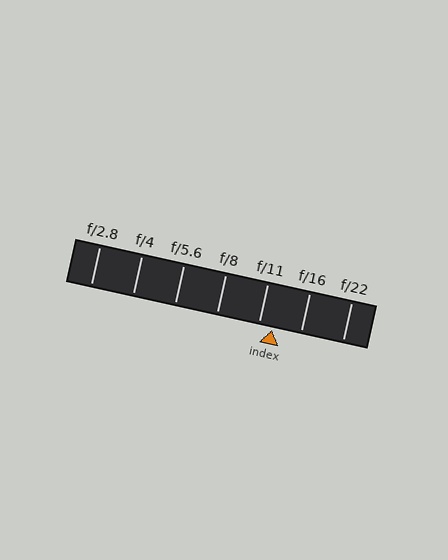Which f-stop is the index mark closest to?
The index mark is closest to f/11.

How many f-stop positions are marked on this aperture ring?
There are 7 f-stop positions marked.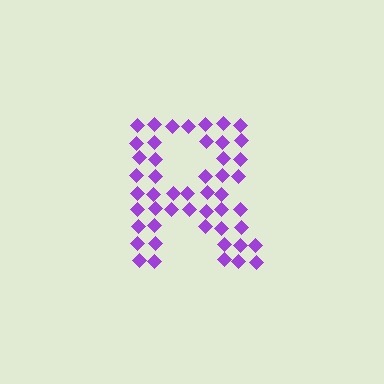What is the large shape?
The large shape is the letter R.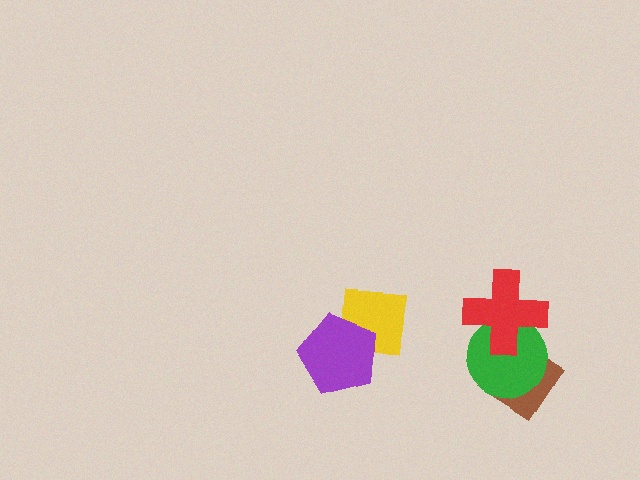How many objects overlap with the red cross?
2 objects overlap with the red cross.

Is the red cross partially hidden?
No, no other shape covers it.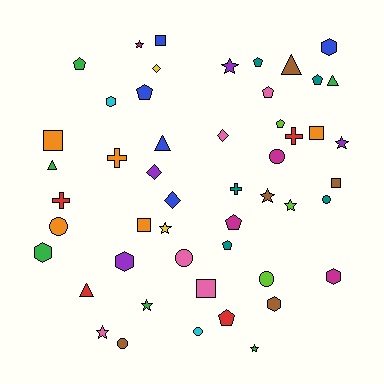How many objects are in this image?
There are 50 objects.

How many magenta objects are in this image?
There are 4 magenta objects.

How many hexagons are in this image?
There are 6 hexagons.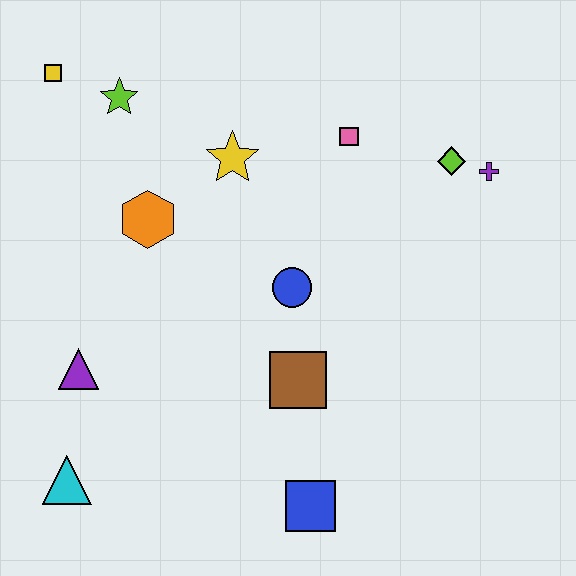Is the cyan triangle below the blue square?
No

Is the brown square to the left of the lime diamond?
Yes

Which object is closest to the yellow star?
The orange hexagon is closest to the yellow star.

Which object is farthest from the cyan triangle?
The purple cross is farthest from the cyan triangle.